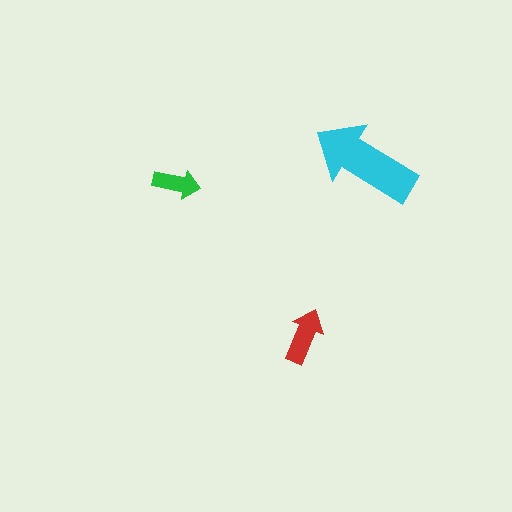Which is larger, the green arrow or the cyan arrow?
The cyan one.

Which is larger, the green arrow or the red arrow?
The red one.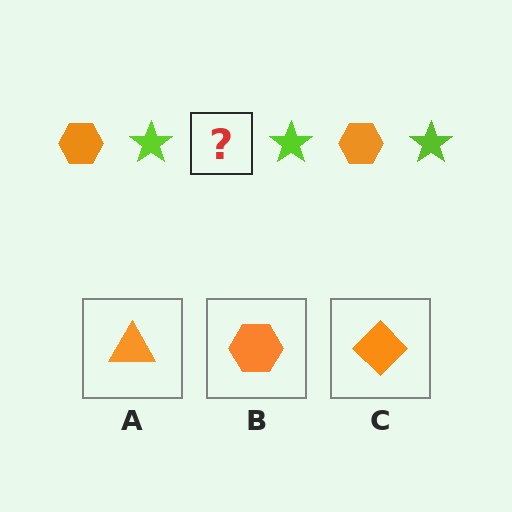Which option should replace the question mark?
Option B.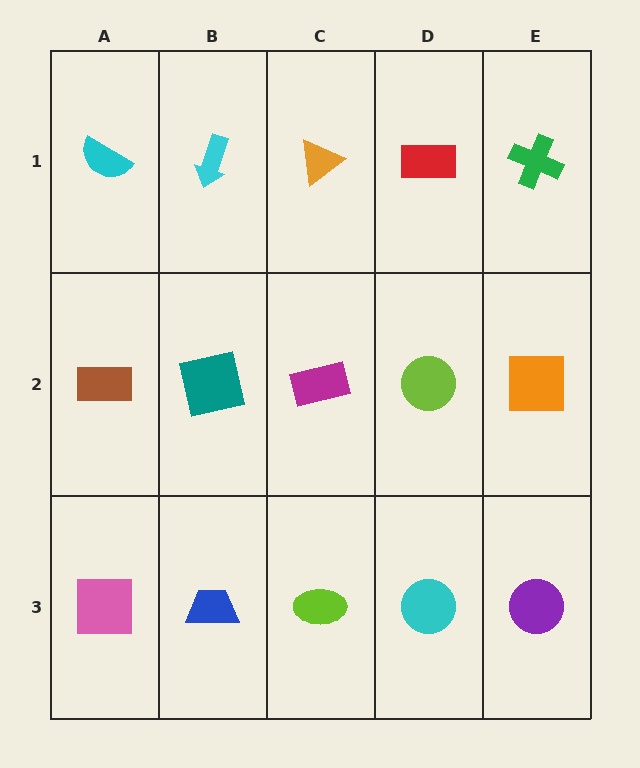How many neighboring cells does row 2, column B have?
4.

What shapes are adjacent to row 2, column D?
A red rectangle (row 1, column D), a cyan circle (row 3, column D), a magenta rectangle (row 2, column C), an orange square (row 2, column E).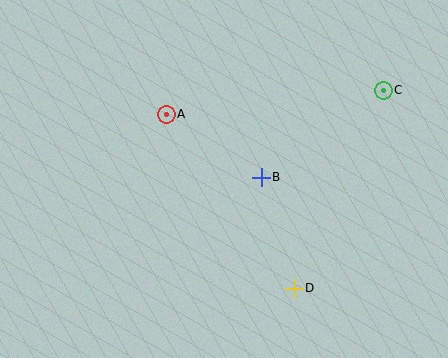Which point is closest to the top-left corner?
Point A is closest to the top-left corner.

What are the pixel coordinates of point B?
Point B is at (261, 177).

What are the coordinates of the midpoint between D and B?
The midpoint between D and B is at (278, 233).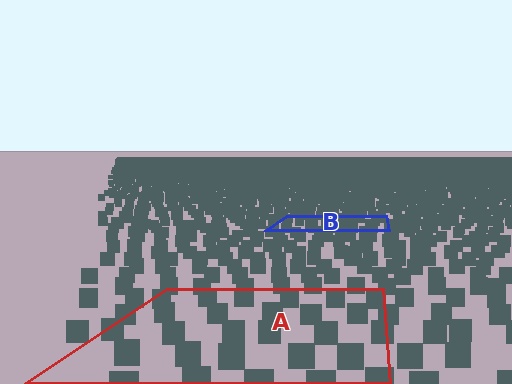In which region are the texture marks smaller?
The texture marks are smaller in region B, because it is farther away.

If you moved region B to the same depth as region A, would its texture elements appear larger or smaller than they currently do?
They would appear larger. At a closer depth, the same texture elements are projected at a bigger on-screen size.